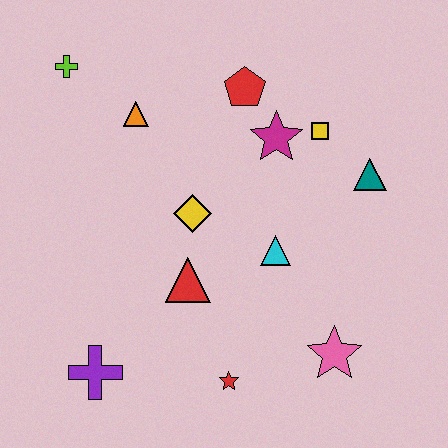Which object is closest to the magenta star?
The yellow square is closest to the magenta star.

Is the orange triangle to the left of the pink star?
Yes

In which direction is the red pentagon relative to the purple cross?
The red pentagon is above the purple cross.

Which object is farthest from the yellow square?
The purple cross is farthest from the yellow square.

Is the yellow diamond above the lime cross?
No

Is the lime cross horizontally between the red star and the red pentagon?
No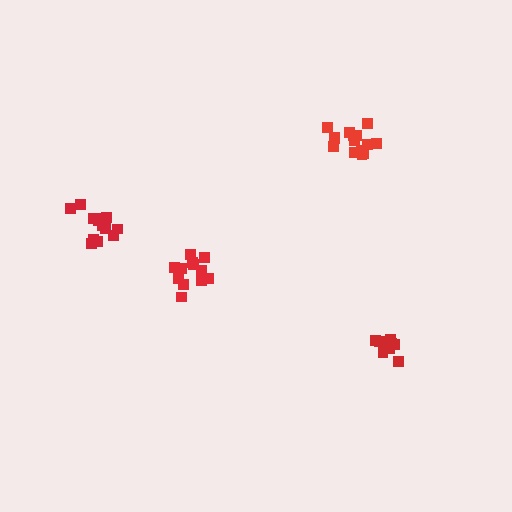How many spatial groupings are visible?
There are 4 spatial groupings.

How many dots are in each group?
Group 1: 15 dots, Group 2: 14 dots, Group 3: 12 dots, Group 4: 9 dots (50 total).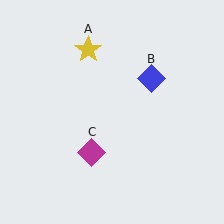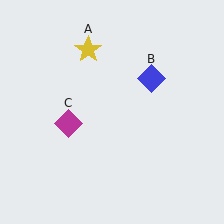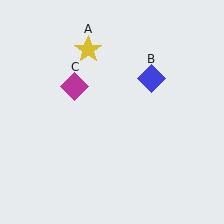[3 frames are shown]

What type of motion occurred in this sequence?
The magenta diamond (object C) rotated clockwise around the center of the scene.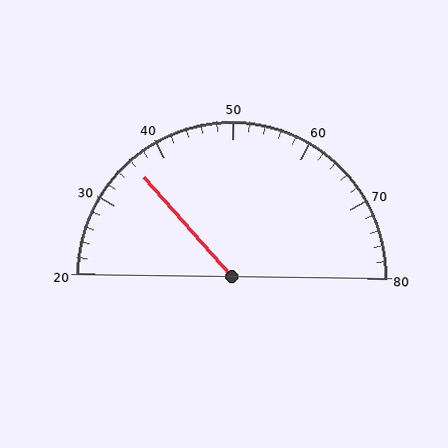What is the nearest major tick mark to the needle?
The nearest major tick mark is 40.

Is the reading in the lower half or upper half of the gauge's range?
The reading is in the lower half of the range (20 to 80).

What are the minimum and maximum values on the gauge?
The gauge ranges from 20 to 80.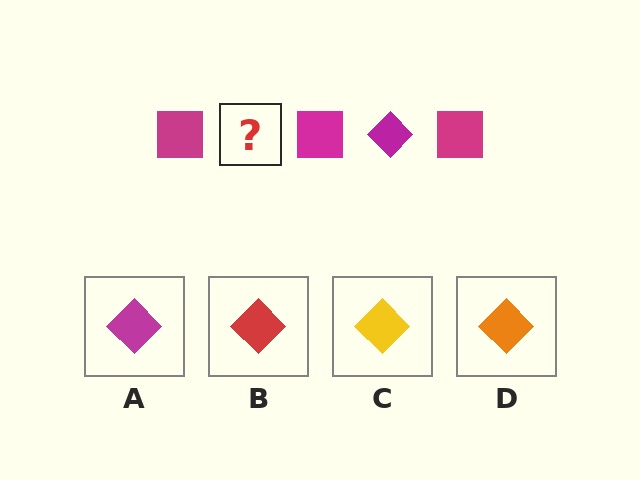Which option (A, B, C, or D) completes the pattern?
A.